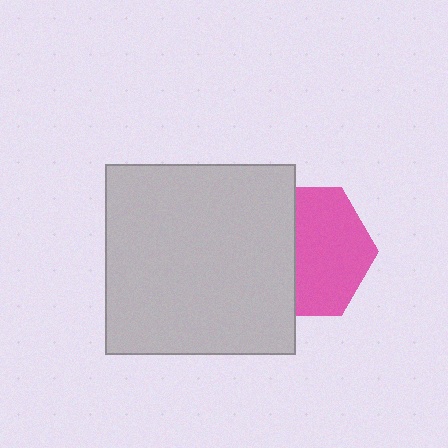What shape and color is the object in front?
The object in front is a light gray square.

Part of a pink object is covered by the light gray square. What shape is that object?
It is a hexagon.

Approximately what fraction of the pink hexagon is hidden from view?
Roughly 42% of the pink hexagon is hidden behind the light gray square.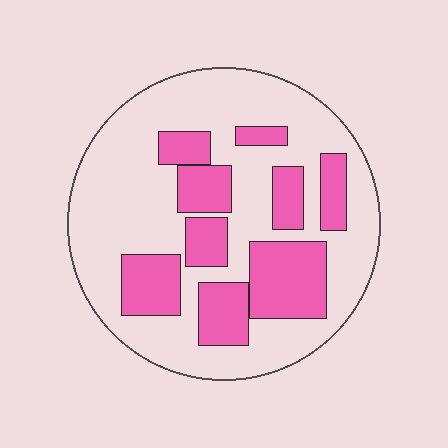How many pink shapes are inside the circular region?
9.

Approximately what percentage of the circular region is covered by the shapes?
Approximately 30%.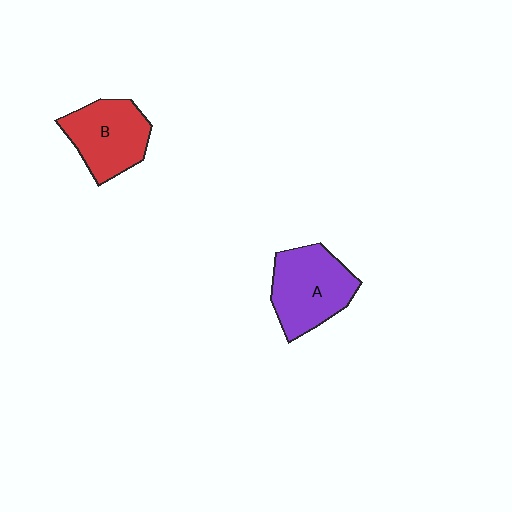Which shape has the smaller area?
Shape B (red).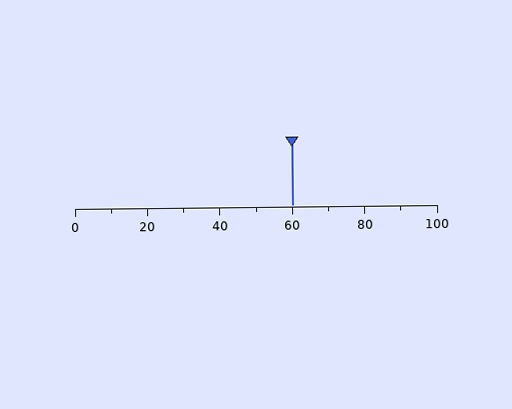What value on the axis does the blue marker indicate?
The marker indicates approximately 60.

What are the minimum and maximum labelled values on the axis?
The axis runs from 0 to 100.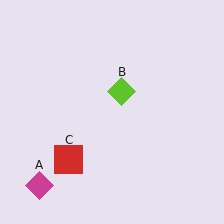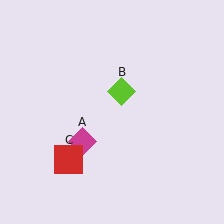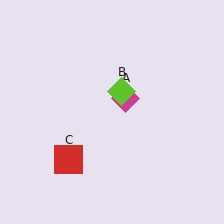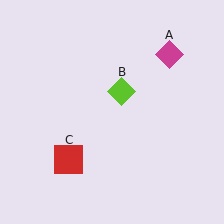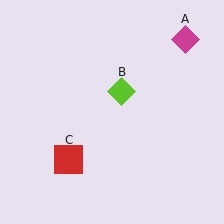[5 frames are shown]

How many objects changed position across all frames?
1 object changed position: magenta diamond (object A).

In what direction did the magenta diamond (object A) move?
The magenta diamond (object A) moved up and to the right.